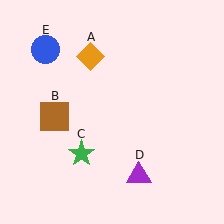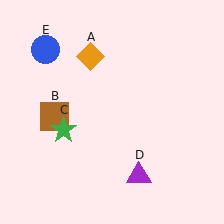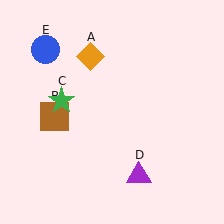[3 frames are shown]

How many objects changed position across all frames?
1 object changed position: green star (object C).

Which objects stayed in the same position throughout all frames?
Orange diamond (object A) and brown square (object B) and purple triangle (object D) and blue circle (object E) remained stationary.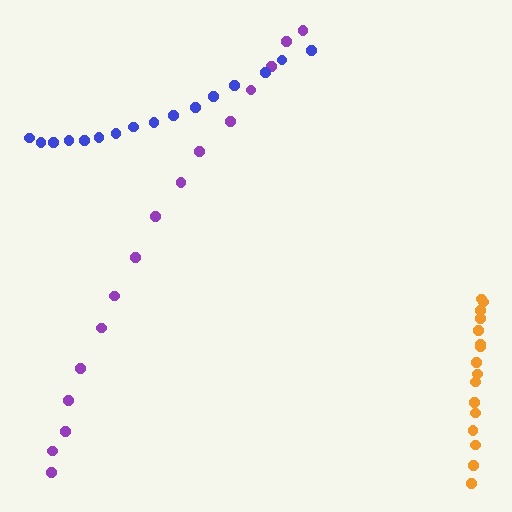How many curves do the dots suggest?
There are 3 distinct paths.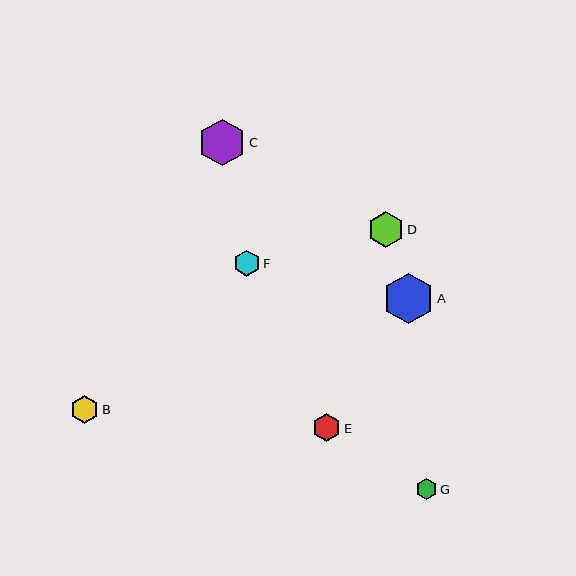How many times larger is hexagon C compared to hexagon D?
Hexagon C is approximately 1.3 times the size of hexagon D.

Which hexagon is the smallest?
Hexagon G is the smallest with a size of approximately 21 pixels.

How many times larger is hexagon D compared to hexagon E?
Hexagon D is approximately 1.3 times the size of hexagon E.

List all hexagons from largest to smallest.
From largest to smallest: A, C, D, B, E, F, G.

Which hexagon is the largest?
Hexagon A is the largest with a size of approximately 50 pixels.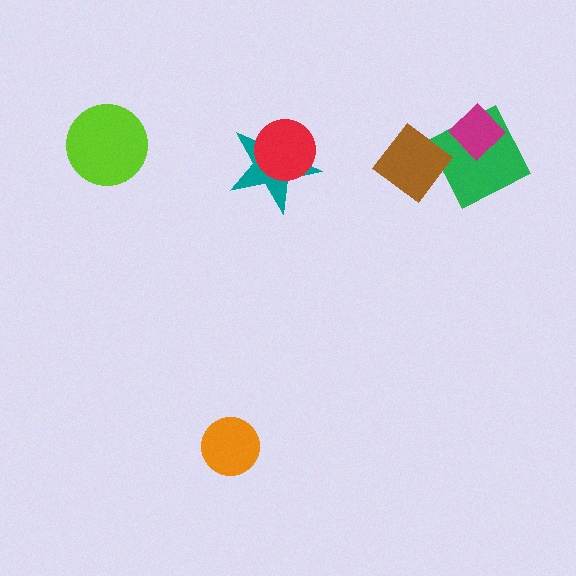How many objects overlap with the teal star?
1 object overlaps with the teal star.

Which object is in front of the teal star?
The red circle is in front of the teal star.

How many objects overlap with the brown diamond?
0 objects overlap with the brown diamond.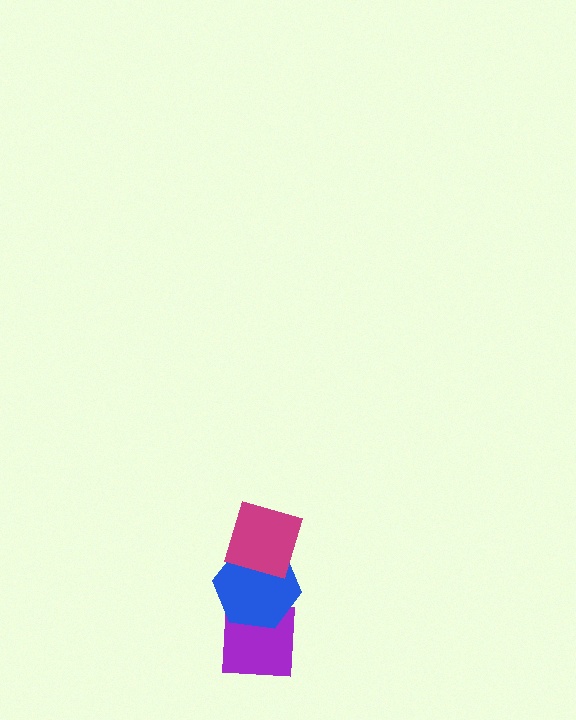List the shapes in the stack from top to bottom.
From top to bottom: the magenta diamond, the blue hexagon, the purple square.